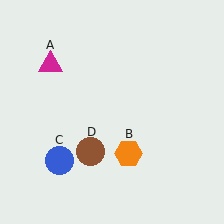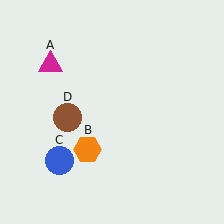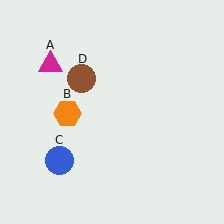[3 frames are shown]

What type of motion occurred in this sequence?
The orange hexagon (object B), brown circle (object D) rotated clockwise around the center of the scene.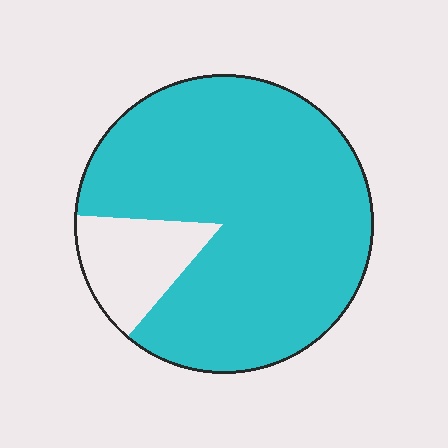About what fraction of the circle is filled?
About five sixths (5/6).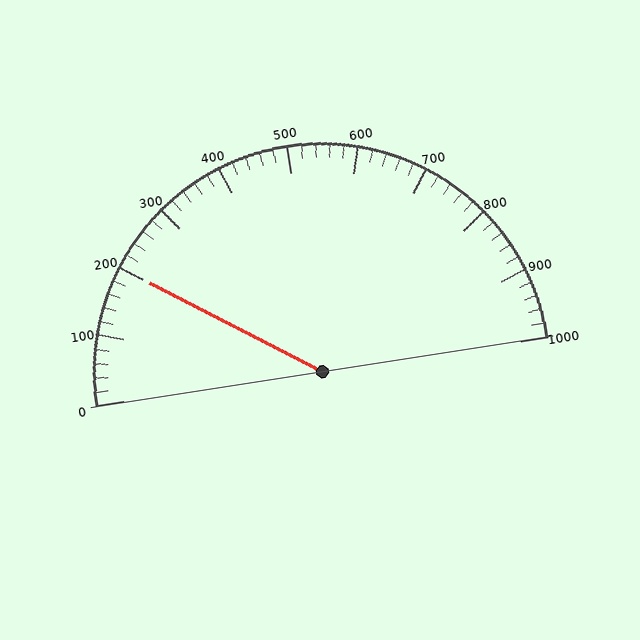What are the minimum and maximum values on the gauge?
The gauge ranges from 0 to 1000.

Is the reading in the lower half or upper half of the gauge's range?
The reading is in the lower half of the range (0 to 1000).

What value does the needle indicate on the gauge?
The needle indicates approximately 200.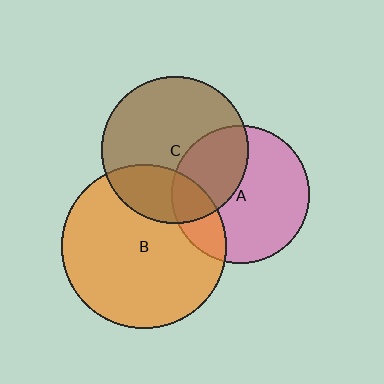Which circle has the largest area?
Circle B (orange).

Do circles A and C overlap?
Yes.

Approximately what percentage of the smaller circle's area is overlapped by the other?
Approximately 35%.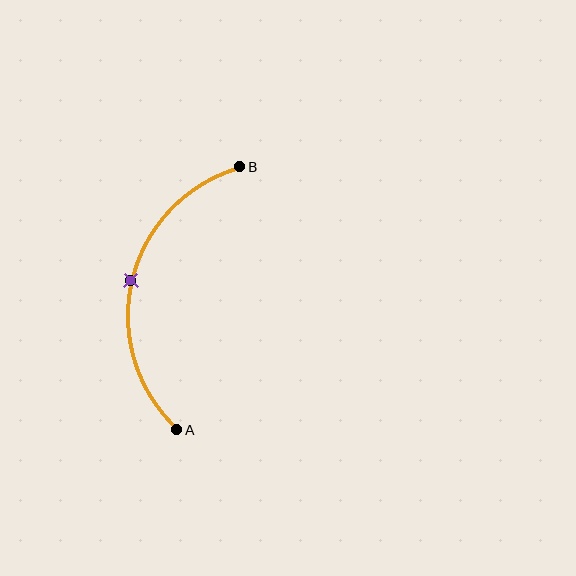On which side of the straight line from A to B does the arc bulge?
The arc bulges to the left of the straight line connecting A and B.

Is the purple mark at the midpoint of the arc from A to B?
Yes. The purple mark lies on the arc at equal arc-length from both A and B — it is the arc midpoint.